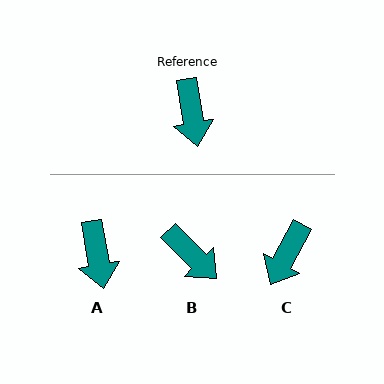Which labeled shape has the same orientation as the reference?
A.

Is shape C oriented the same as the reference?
No, it is off by about 38 degrees.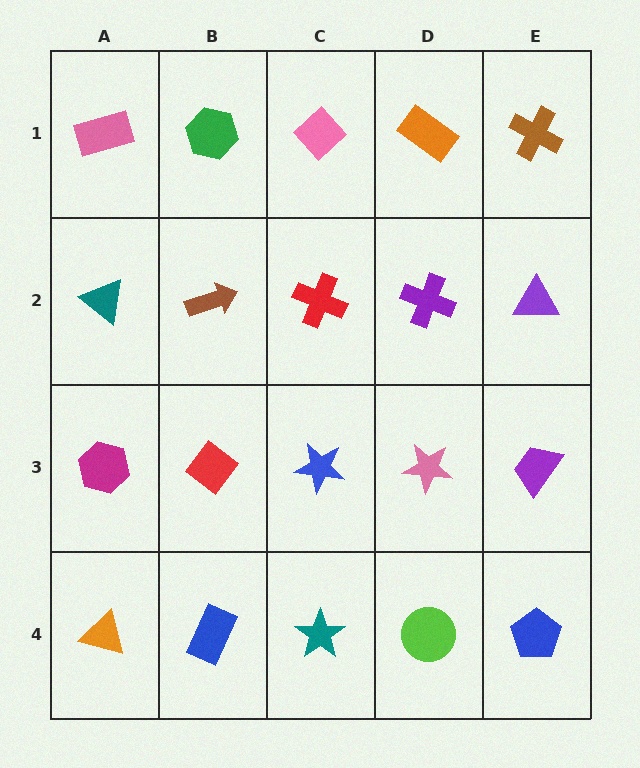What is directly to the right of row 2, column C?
A purple cross.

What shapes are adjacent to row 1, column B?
A brown arrow (row 2, column B), a pink rectangle (row 1, column A), a pink diamond (row 1, column C).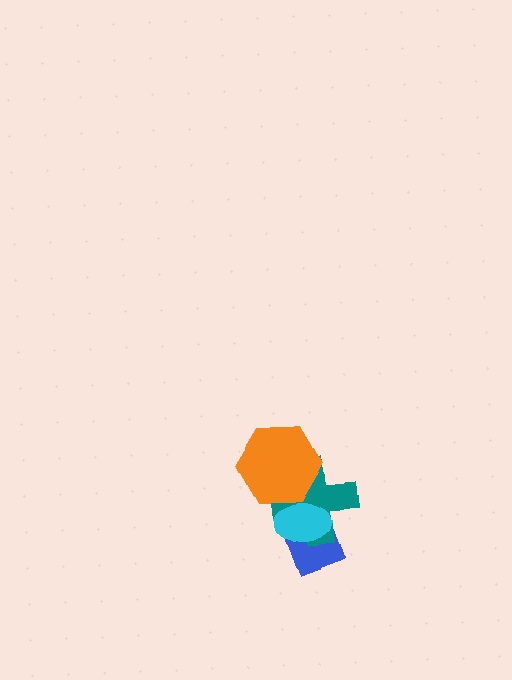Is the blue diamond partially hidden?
Yes, it is partially covered by another shape.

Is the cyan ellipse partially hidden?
Yes, it is partially covered by another shape.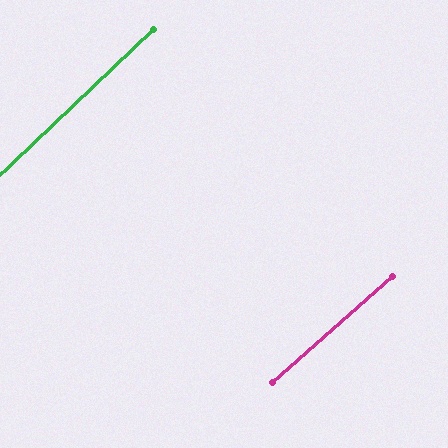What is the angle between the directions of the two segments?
Approximately 1 degree.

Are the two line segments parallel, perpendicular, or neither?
Parallel — their directions differ by only 1.4°.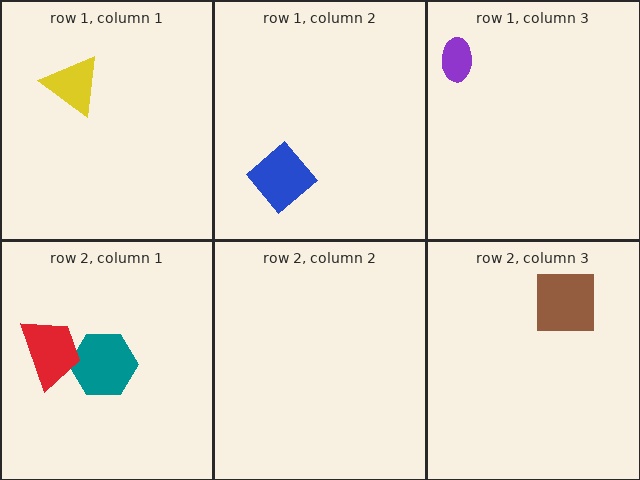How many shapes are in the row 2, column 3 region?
1.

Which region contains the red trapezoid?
The row 2, column 1 region.